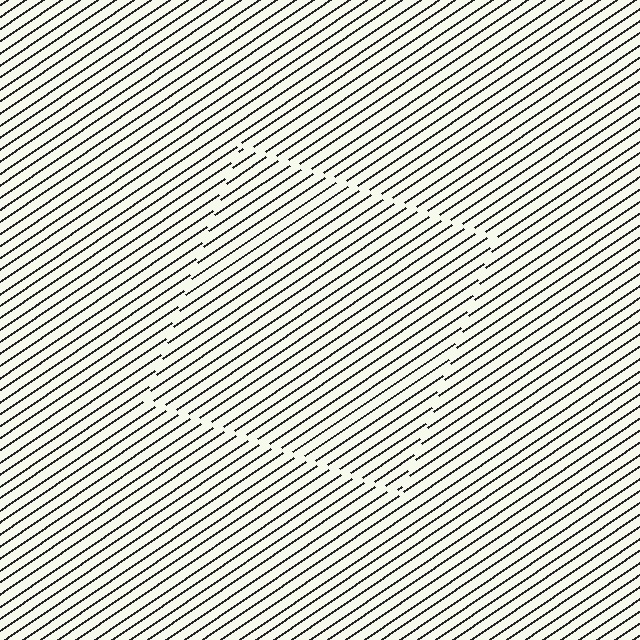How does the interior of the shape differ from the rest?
The interior of the shape contains the same grating, shifted by half a period — the contour is defined by the phase discontinuity where line-ends from the inner and outer gratings abut.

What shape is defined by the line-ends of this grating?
An illusory square. The interior of the shape contains the same grating, shifted by half a period — the contour is defined by the phase discontinuity where line-ends from the inner and outer gratings abut.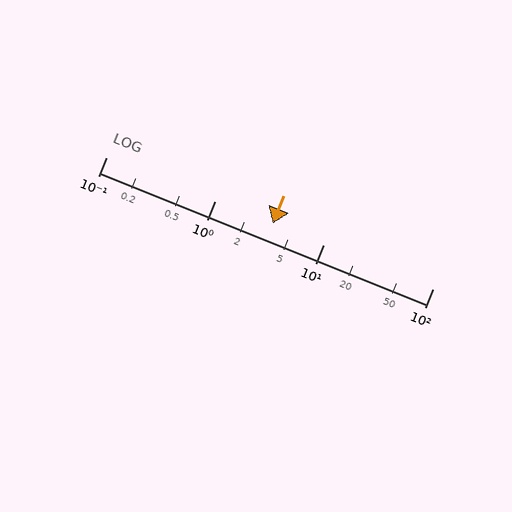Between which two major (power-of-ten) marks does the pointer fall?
The pointer is between 1 and 10.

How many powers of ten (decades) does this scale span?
The scale spans 3 decades, from 0.1 to 100.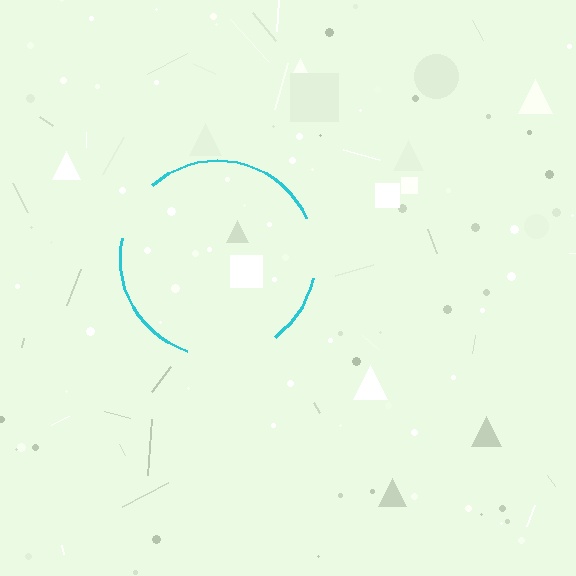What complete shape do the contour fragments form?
The contour fragments form a circle.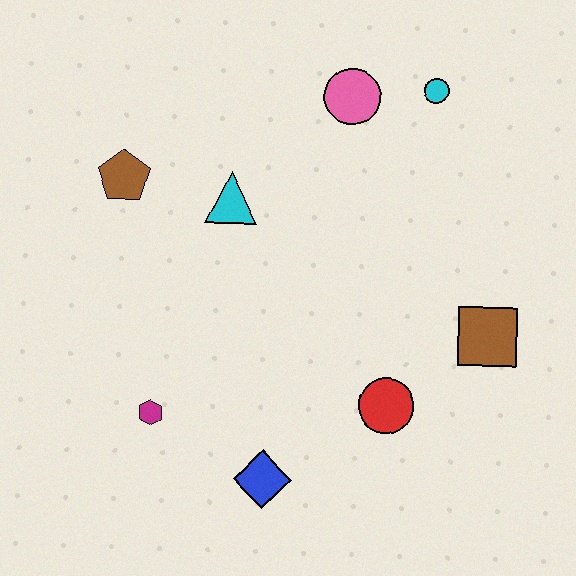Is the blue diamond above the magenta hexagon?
No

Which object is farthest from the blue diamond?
The cyan circle is farthest from the blue diamond.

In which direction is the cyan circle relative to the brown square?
The cyan circle is above the brown square.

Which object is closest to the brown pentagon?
The cyan triangle is closest to the brown pentagon.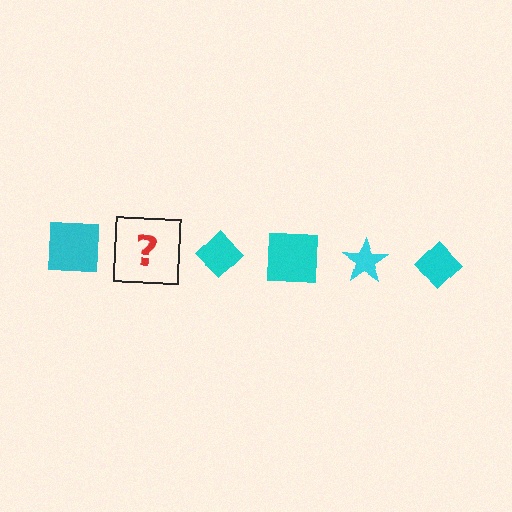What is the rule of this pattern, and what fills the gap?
The rule is that the pattern cycles through square, star, diamond shapes in cyan. The gap should be filled with a cyan star.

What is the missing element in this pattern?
The missing element is a cyan star.